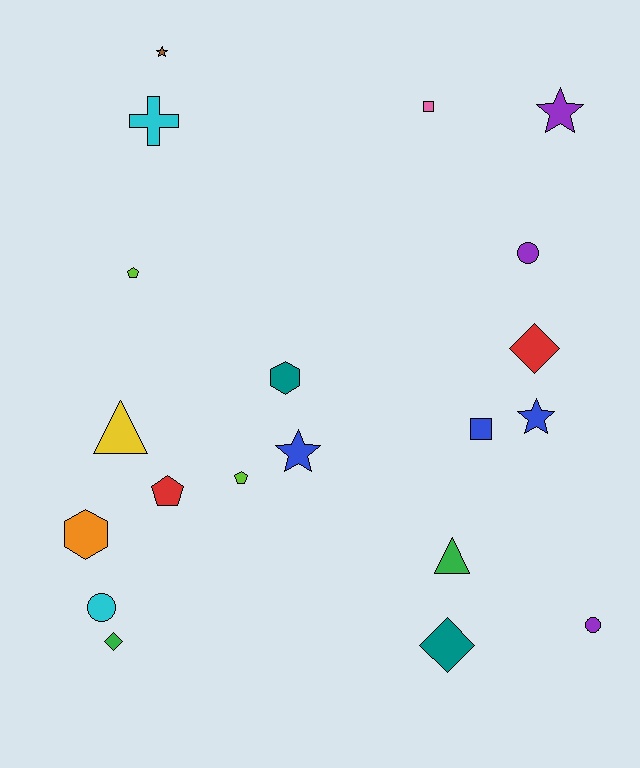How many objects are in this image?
There are 20 objects.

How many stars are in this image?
There are 4 stars.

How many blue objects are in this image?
There are 3 blue objects.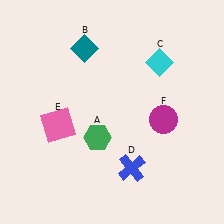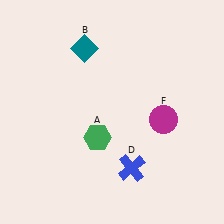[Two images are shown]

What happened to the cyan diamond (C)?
The cyan diamond (C) was removed in Image 2. It was in the top-right area of Image 1.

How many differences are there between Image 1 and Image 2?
There are 2 differences between the two images.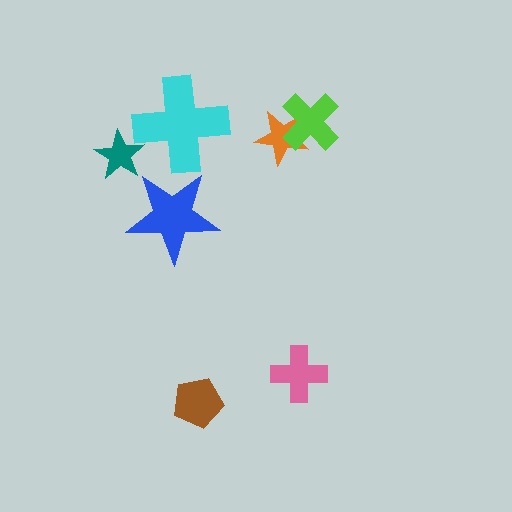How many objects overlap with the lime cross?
1 object overlaps with the lime cross.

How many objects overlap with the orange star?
1 object overlaps with the orange star.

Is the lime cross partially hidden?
No, no other shape covers it.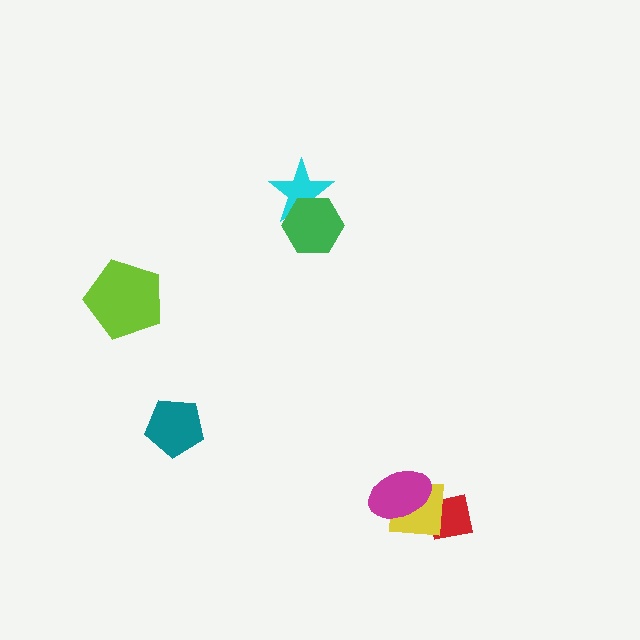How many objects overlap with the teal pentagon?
0 objects overlap with the teal pentagon.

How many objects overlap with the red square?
1 object overlaps with the red square.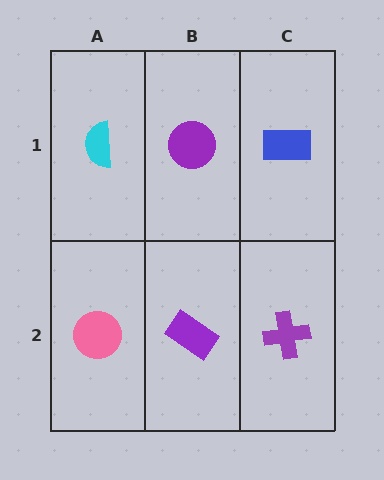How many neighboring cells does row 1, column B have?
3.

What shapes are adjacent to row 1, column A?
A pink circle (row 2, column A), a purple circle (row 1, column B).